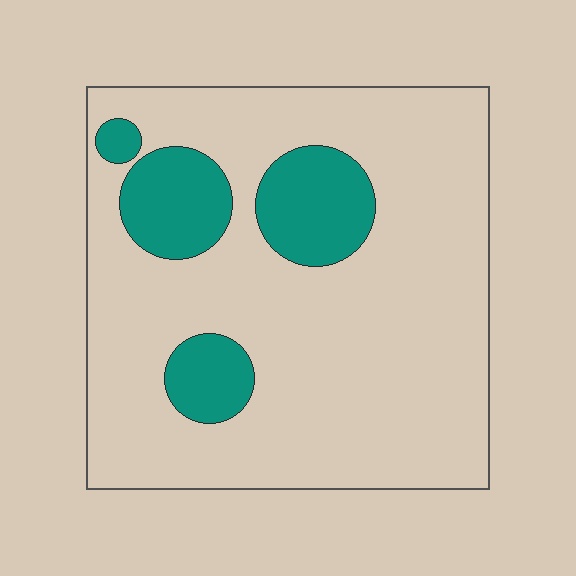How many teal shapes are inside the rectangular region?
4.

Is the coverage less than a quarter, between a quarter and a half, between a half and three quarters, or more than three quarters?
Less than a quarter.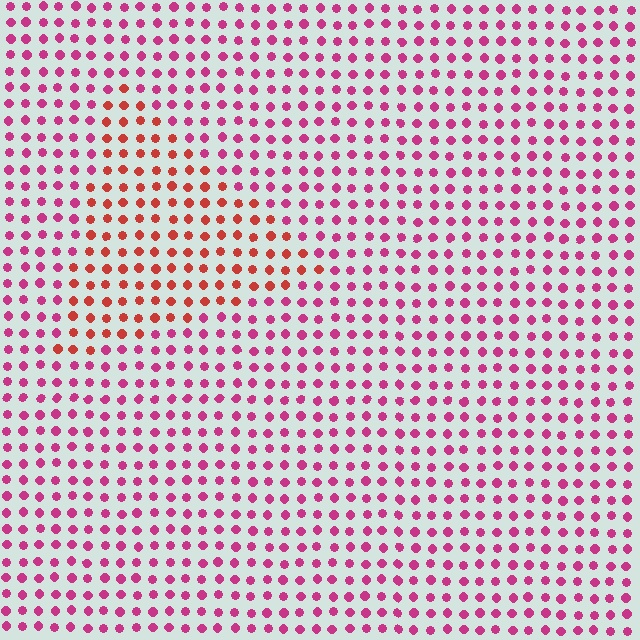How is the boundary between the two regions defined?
The boundary is defined purely by a slight shift in hue (about 36 degrees). Spacing, size, and orientation are identical on both sides.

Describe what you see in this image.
The image is filled with small magenta elements in a uniform arrangement. A triangle-shaped region is visible where the elements are tinted to a slightly different hue, forming a subtle color boundary.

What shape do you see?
I see a triangle.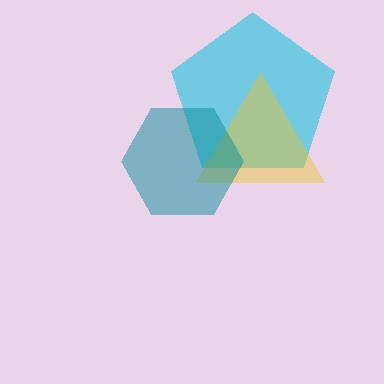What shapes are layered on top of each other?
The layered shapes are: a cyan pentagon, a yellow triangle, a teal hexagon.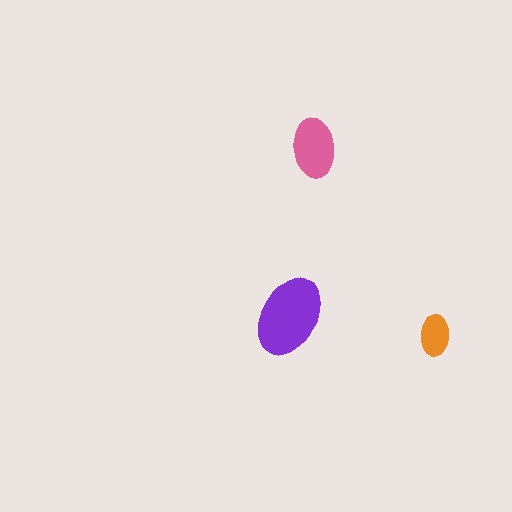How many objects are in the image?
There are 3 objects in the image.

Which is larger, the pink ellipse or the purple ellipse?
The purple one.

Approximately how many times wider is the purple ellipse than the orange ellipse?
About 2 times wider.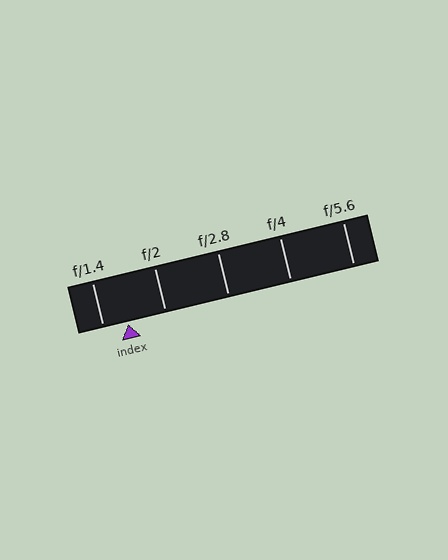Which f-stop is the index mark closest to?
The index mark is closest to f/1.4.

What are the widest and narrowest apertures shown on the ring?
The widest aperture shown is f/1.4 and the narrowest is f/5.6.